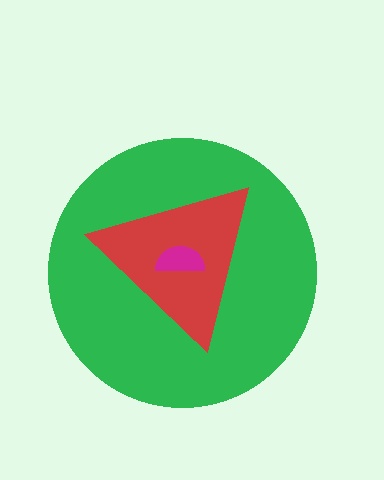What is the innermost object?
The magenta semicircle.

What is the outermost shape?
The green circle.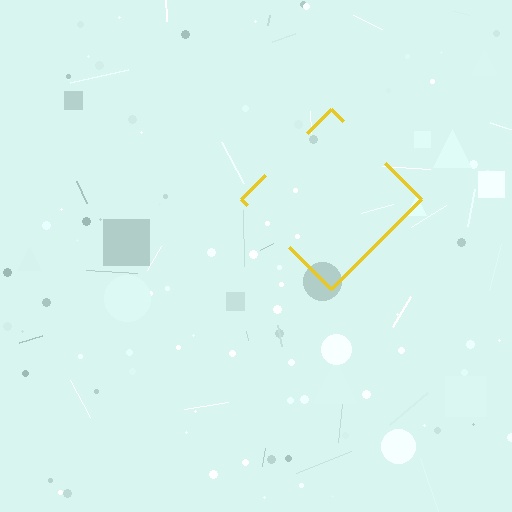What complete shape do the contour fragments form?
The contour fragments form a diamond.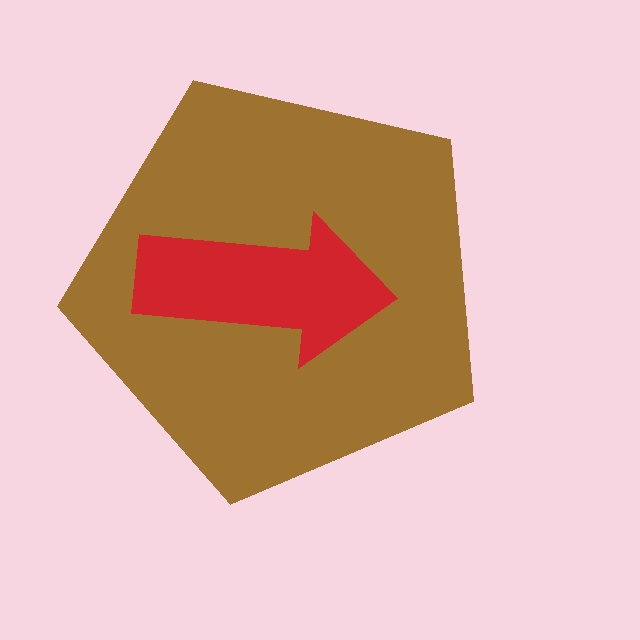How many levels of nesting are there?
2.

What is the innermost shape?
The red arrow.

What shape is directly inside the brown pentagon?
The red arrow.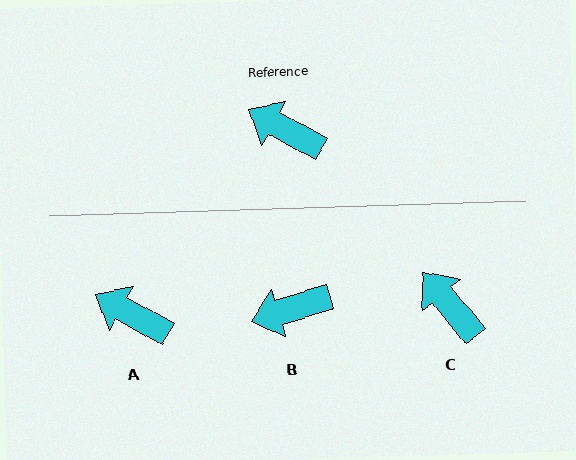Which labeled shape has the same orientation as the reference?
A.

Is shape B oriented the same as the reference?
No, it is off by about 46 degrees.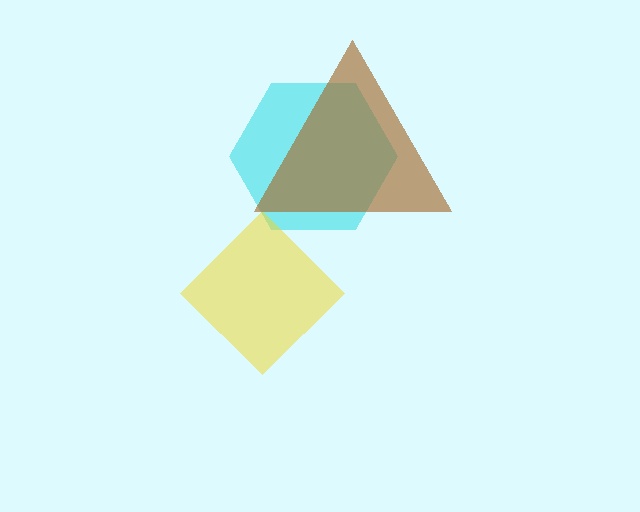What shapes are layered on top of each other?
The layered shapes are: a cyan hexagon, a yellow diamond, a brown triangle.